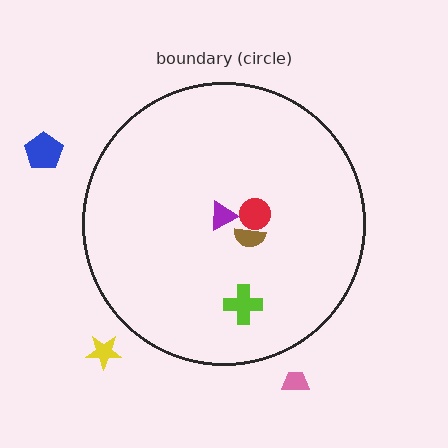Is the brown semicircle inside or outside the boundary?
Inside.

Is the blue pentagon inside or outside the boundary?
Outside.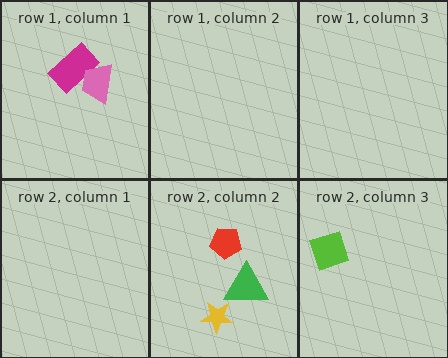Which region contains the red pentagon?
The row 2, column 2 region.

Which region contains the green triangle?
The row 2, column 2 region.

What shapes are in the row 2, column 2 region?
The green triangle, the red pentagon, the yellow star.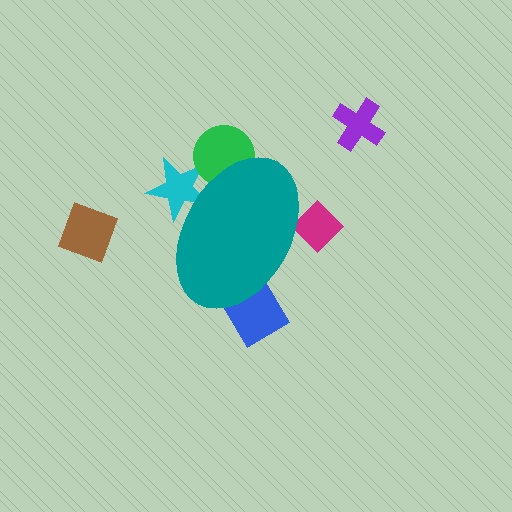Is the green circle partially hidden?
Yes, the green circle is partially hidden behind the teal ellipse.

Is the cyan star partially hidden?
Yes, the cyan star is partially hidden behind the teal ellipse.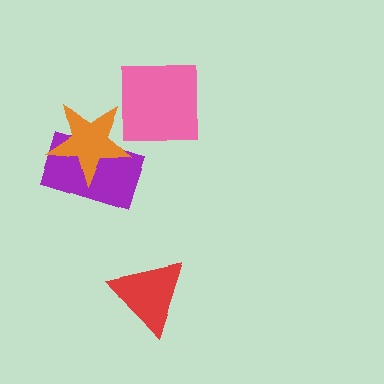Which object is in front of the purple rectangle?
The orange star is in front of the purple rectangle.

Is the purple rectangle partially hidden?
Yes, it is partially covered by another shape.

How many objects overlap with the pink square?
0 objects overlap with the pink square.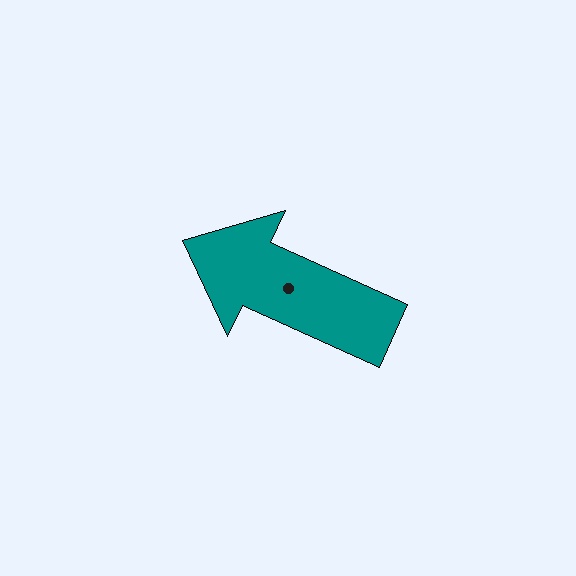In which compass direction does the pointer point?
Northwest.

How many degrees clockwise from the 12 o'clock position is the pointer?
Approximately 294 degrees.